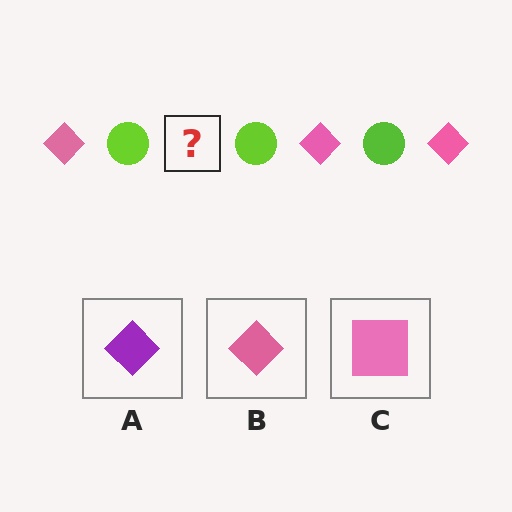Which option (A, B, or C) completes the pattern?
B.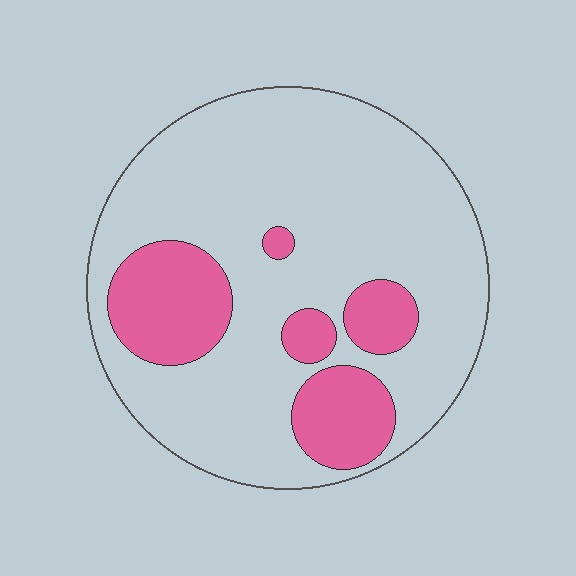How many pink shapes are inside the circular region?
5.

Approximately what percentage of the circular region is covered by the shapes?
Approximately 25%.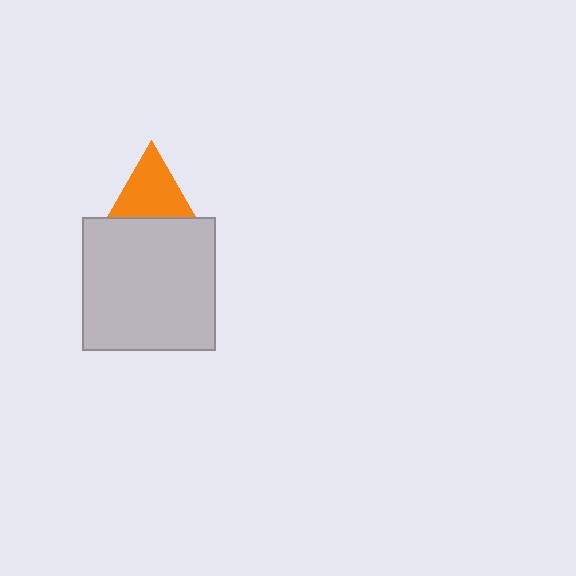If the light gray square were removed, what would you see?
You would see the complete orange triangle.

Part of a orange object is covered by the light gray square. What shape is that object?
It is a triangle.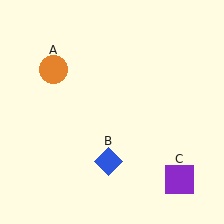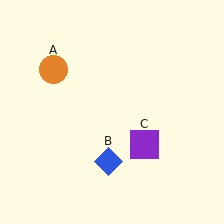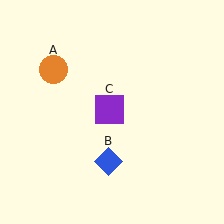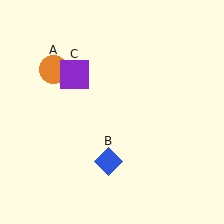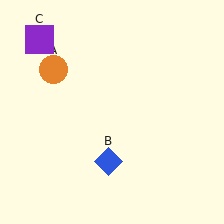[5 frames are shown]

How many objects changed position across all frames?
1 object changed position: purple square (object C).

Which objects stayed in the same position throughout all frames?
Orange circle (object A) and blue diamond (object B) remained stationary.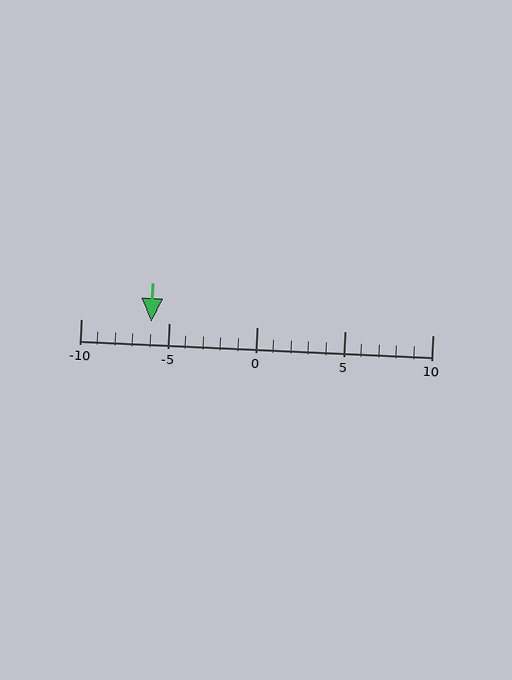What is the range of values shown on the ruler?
The ruler shows values from -10 to 10.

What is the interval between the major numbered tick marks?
The major tick marks are spaced 5 units apart.